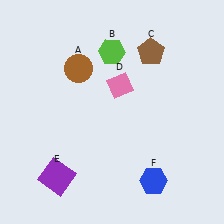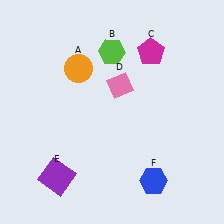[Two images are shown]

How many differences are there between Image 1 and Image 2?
There are 2 differences between the two images.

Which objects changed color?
A changed from brown to orange. C changed from brown to magenta.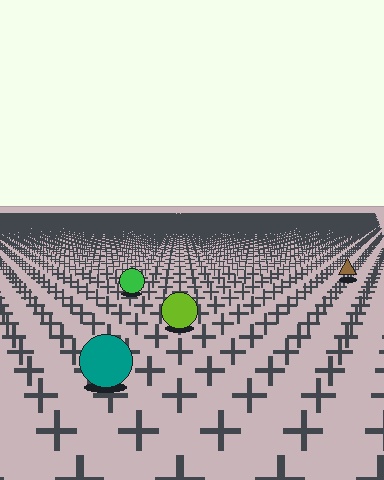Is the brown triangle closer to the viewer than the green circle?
No. The green circle is closer — you can tell from the texture gradient: the ground texture is coarser near it.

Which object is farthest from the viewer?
The brown triangle is farthest from the viewer. It appears smaller and the ground texture around it is denser.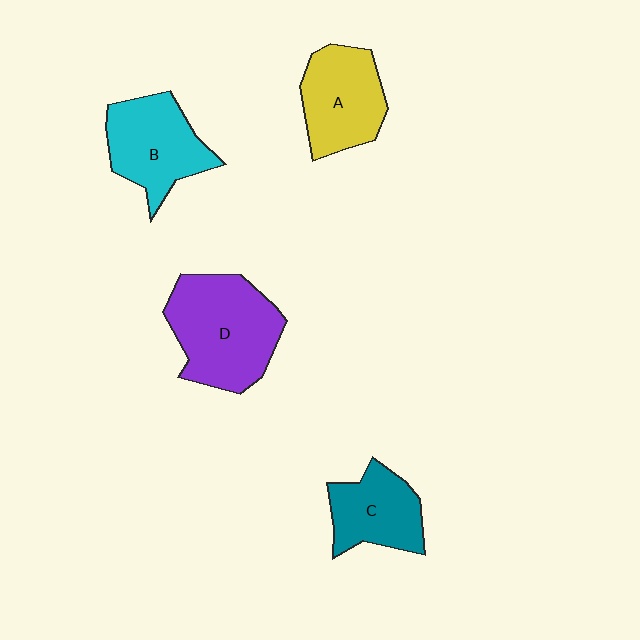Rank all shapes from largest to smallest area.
From largest to smallest: D (purple), B (cyan), A (yellow), C (teal).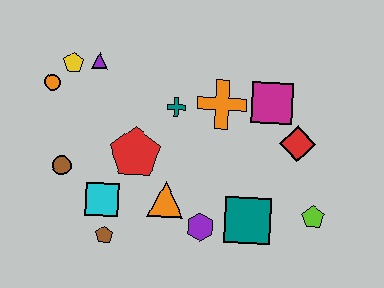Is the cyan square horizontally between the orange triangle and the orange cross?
No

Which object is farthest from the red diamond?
The orange circle is farthest from the red diamond.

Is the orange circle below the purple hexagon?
No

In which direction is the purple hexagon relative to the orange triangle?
The purple hexagon is to the right of the orange triangle.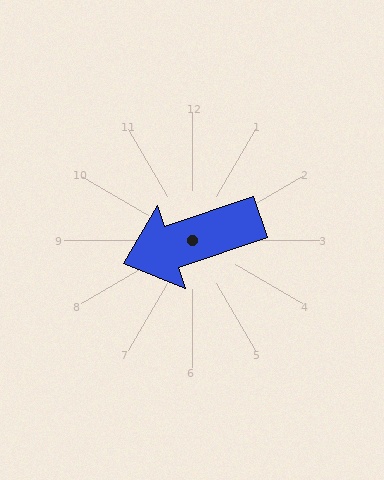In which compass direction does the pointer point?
West.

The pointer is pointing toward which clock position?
Roughly 8 o'clock.